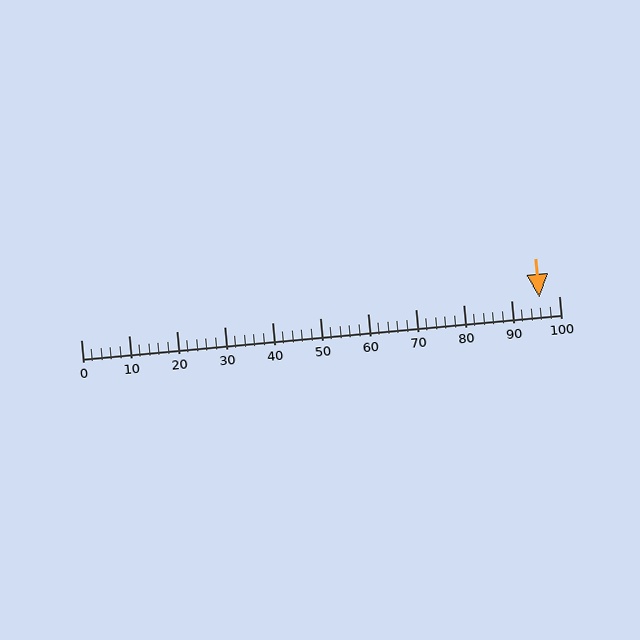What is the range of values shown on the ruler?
The ruler shows values from 0 to 100.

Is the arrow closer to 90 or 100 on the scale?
The arrow is closer to 100.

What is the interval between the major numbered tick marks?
The major tick marks are spaced 10 units apart.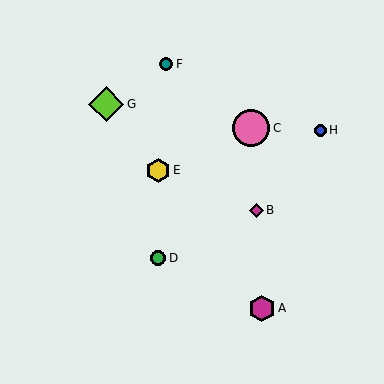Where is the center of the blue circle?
The center of the blue circle is at (320, 130).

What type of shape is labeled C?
Shape C is a pink circle.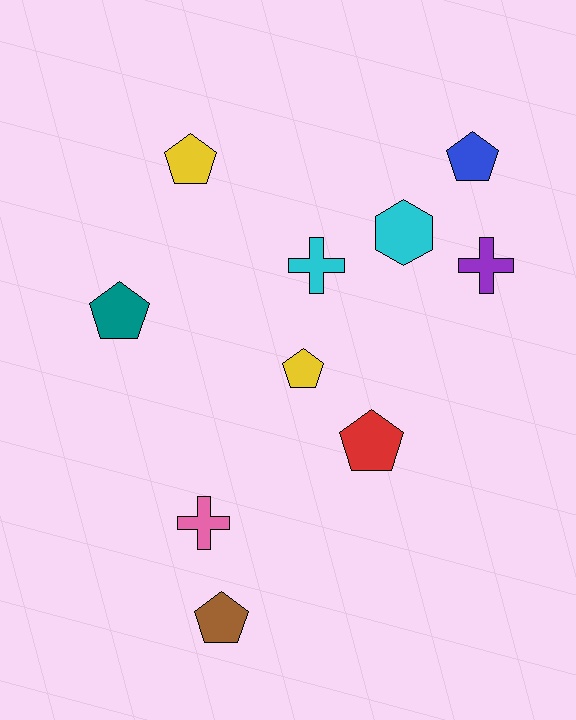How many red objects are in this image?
There is 1 red object.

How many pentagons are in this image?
There are 6 pentagons.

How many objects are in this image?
There are 10 objects.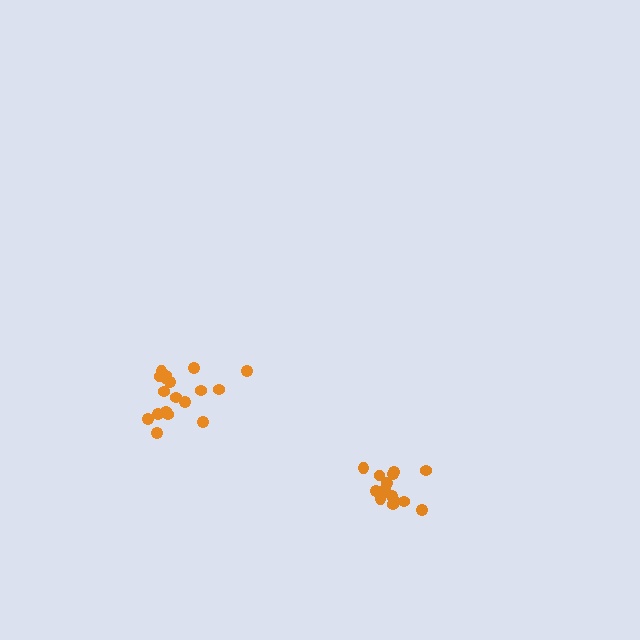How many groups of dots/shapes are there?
There are 2 groups.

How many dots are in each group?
Group 1: 18 dots, Group 2: 15 dots (33 total).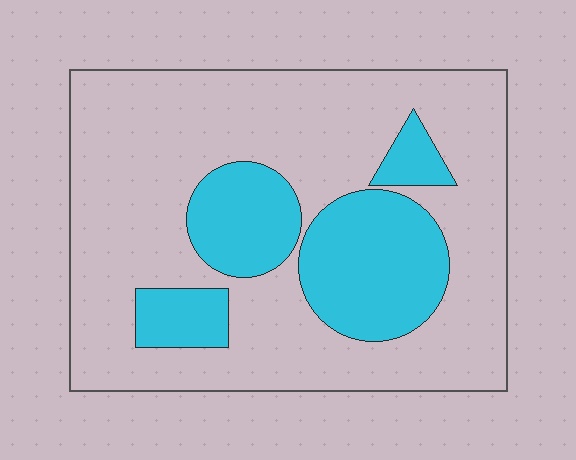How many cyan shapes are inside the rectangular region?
4.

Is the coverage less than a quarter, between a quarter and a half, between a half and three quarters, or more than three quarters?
Between a quarter and a half.